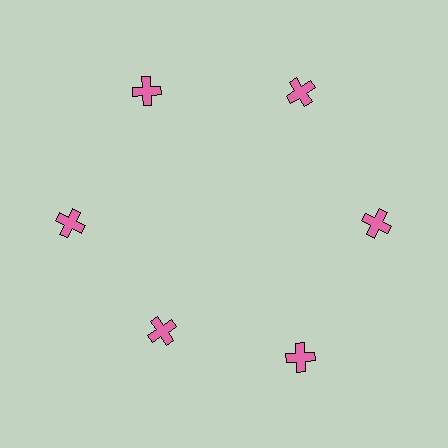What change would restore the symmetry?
The symmetry would be restored by moving it outward, back onto the ring so that all 6 crosses sit at equal angles and equal distance from the center.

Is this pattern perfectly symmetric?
No. The 6 pink crosses are arranged in a ring, but one element near the 7 o'clock position is pulled inward toward the center, breaking the 6-fold rotational symmetry.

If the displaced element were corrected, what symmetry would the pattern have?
It would have 6-fold rotational symmetry — the pattern would map onto itself every 60 degrees.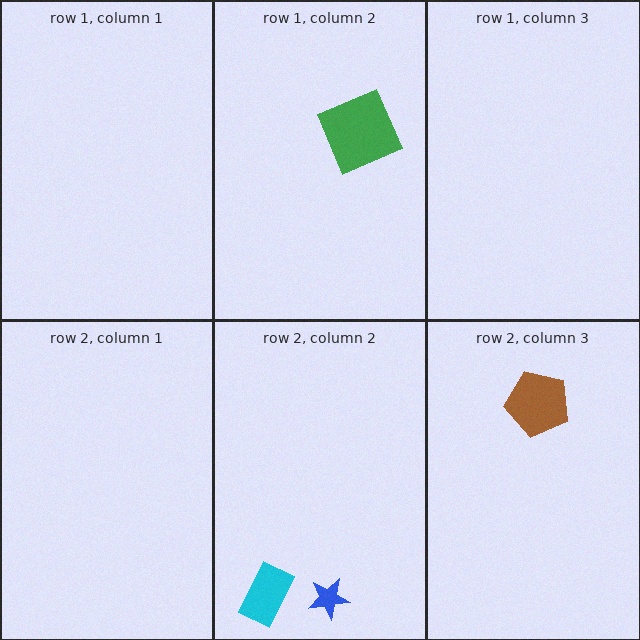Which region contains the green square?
The row 1, column 2 region.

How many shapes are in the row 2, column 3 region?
1.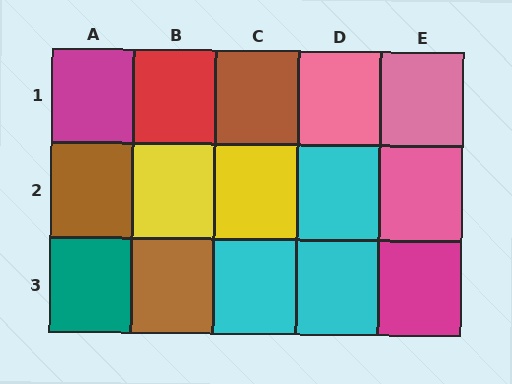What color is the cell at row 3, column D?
Cyan.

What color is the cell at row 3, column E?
Magenta.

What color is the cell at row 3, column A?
Teal.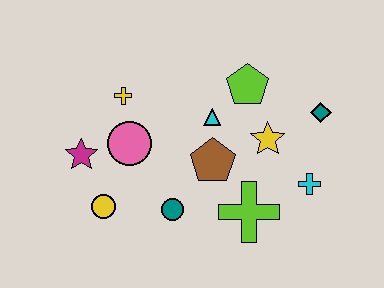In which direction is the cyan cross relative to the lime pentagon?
The cyan cross is below the lime pentagon.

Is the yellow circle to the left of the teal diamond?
Yes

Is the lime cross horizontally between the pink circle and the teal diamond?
Yes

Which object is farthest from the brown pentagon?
The magenta star is farthest from the brown pentagon.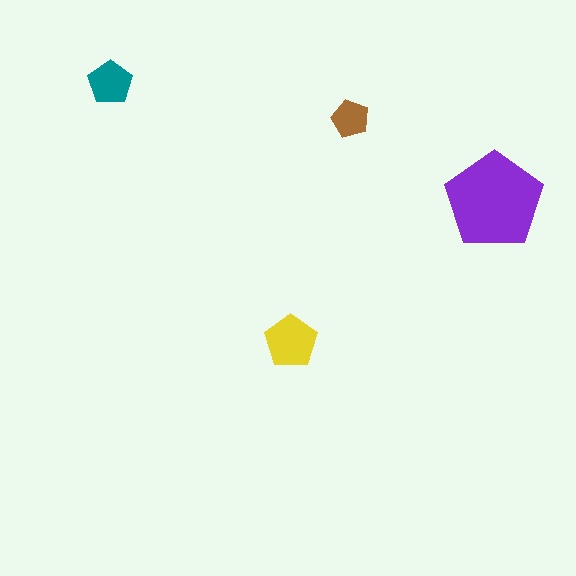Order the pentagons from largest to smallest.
the purple one, the yellow one, the teal one, the brown one.